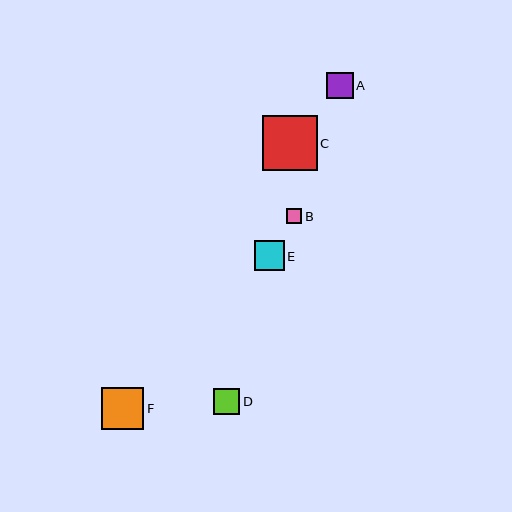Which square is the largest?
Square C is the largest with a size of approximately 55 pixels.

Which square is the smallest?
Square B is the smallest with a size of approximately 15 pixels.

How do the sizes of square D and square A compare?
Square D and square A are approximately the same size.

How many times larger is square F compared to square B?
Square F is approximately 2.7 times the size of square B.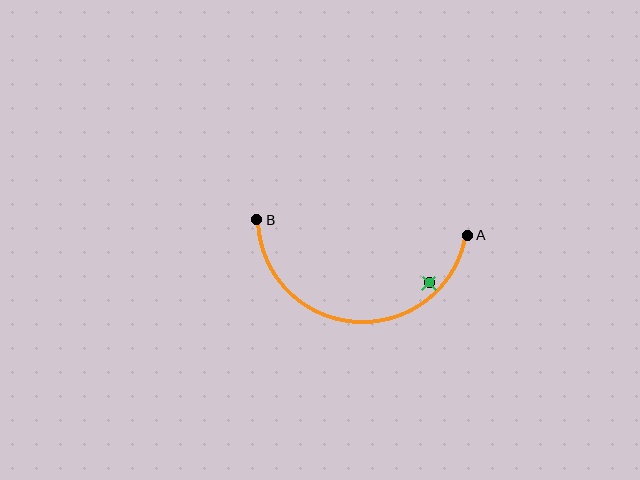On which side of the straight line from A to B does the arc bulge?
The arc bulges below the straight line connecting A and B.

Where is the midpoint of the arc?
The arc midpoint is the point on the curve farthest from the straight line joining A and B. It sits below that line.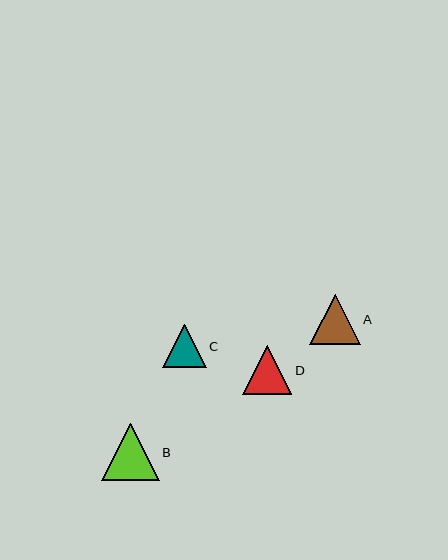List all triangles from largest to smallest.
From largest to smallest: B, A, D, C.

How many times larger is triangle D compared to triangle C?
Triangle D is approximately 1.1 times the size of triangle C.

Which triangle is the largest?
Triangle B is the largest with a size of approximately 58 pixels.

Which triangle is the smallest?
Triangle C is the smallest with a size of approximately 43 pixels.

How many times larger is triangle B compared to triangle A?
Triangle B is approximately 1.1 times the size of triangle A.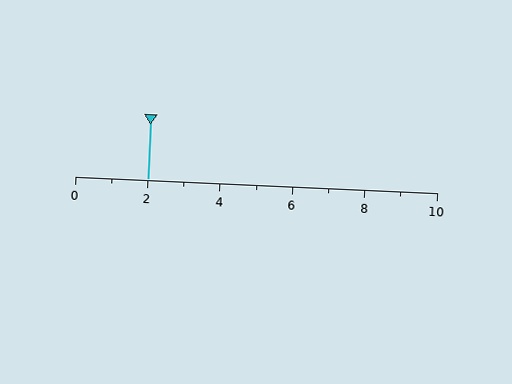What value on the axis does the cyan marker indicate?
The marker indicates approximately 2.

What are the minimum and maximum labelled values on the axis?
The axis runs from 0 to 10.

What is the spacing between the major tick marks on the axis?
The major ticks are spaced 2 apart.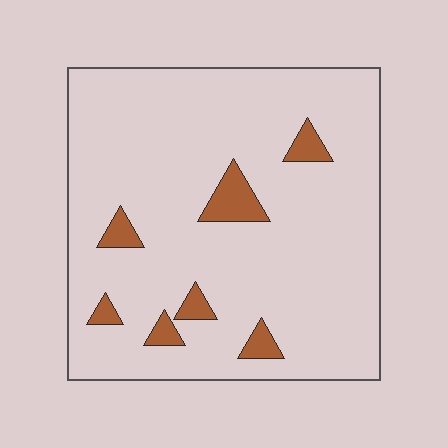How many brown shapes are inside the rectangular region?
7.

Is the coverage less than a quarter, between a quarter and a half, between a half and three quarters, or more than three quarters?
Less than a quarter.